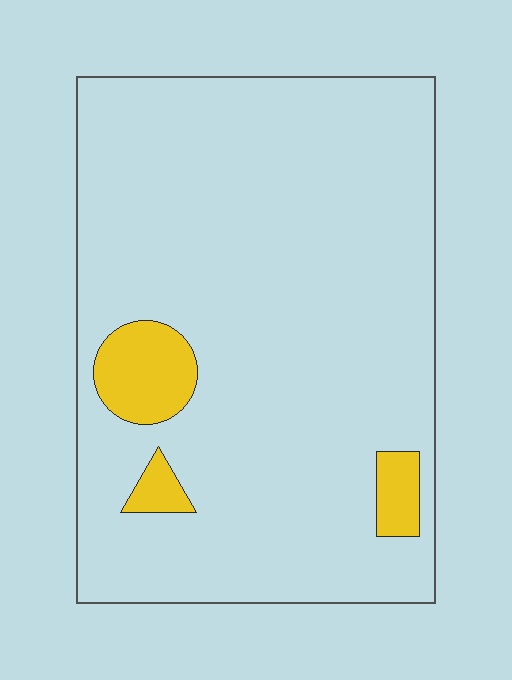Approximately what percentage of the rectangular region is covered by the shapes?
Approximately 10%.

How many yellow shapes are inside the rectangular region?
3.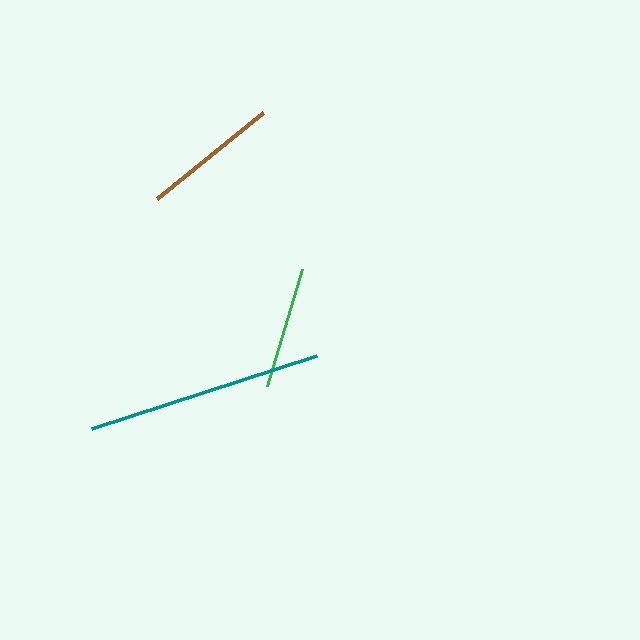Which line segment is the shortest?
The green line is the shortest at approximately 122 pixels.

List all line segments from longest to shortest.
From longest to shortest: teal, brown, green.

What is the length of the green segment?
The green segment is approximately 122 pixels long.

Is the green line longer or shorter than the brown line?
The brown line is longer than the green line.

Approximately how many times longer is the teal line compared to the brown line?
The teal line is approximately 1.7 times the length of the brown line.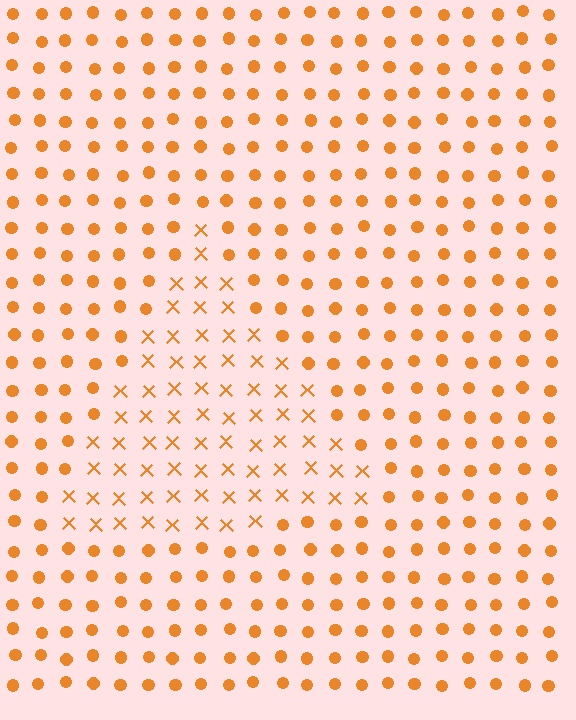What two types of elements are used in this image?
The image uses X marks inside the triangle region and circles outside it.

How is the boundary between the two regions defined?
The boundary is defined by a change in element shape: X marks inside vs. circles outside. All elements share the same color and spacing.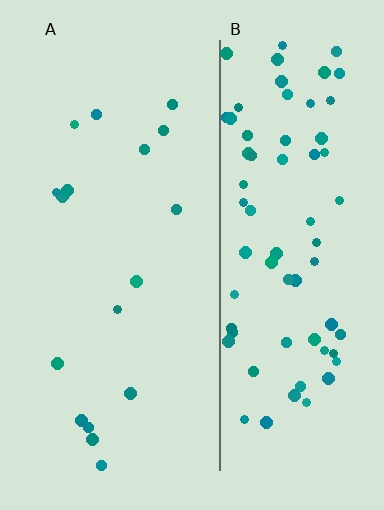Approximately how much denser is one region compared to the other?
Approximately 4.4× — region B over region A.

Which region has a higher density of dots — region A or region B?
B (the right).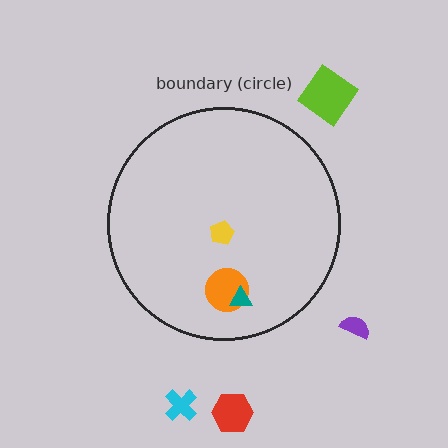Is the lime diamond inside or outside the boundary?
Outside.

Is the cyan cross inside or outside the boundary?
Outside.